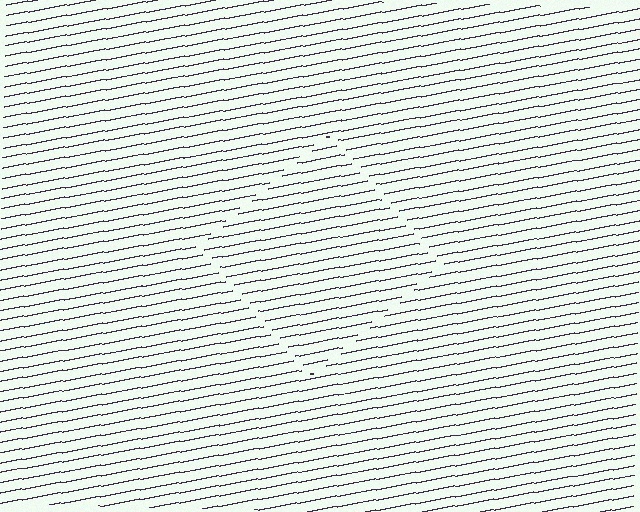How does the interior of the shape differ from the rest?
The interior of the shape contains the same grating, shifted by half a period — the contour is defined by the phase discontinuity where line-ends from the inner and outer gratings abut.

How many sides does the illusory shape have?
4 sides — the line-ends trace a square.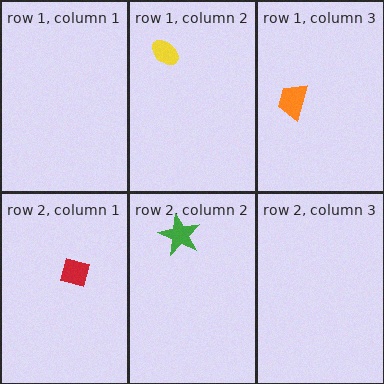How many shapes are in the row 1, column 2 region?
1.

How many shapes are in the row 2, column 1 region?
1.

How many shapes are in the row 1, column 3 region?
1.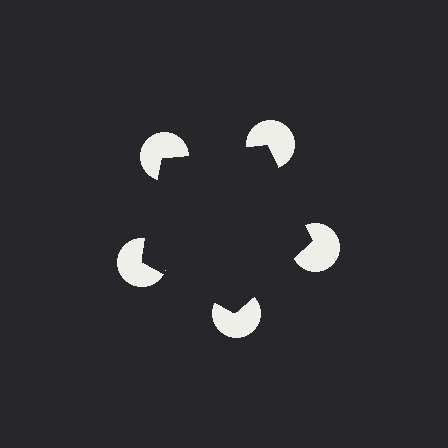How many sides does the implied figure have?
5 sides.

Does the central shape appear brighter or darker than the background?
It typically appears slightly darker than the background, even though no actual brightness change is drawn.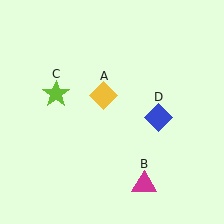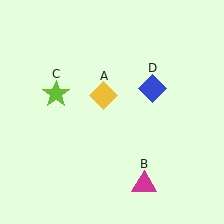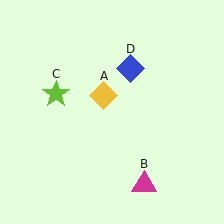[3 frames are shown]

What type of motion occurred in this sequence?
The blue diamond (object D) rotated counterclockwise around the center of the scene.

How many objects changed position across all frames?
1 object changed position: blue diamond (object D).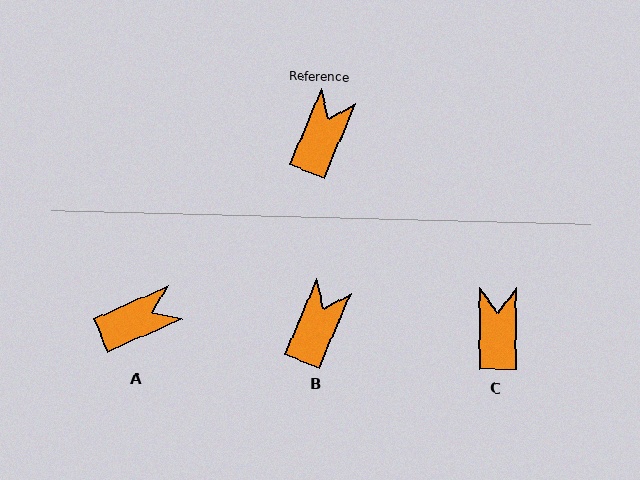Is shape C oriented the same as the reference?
No, it is off by about 23 degrees.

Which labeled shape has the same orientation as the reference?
B.